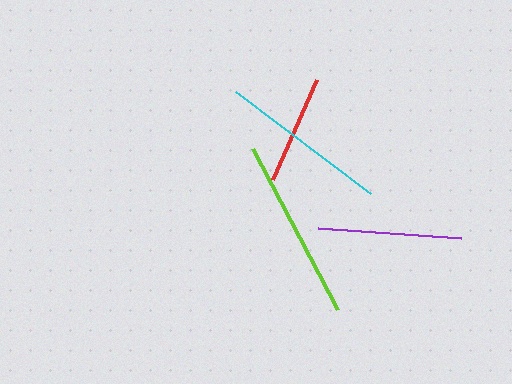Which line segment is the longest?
The lime line is the longest at approximately 182 pixels.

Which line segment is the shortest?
The red line is the shortest at approximately 110 pixels.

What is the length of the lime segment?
The lime segment is approximately 182 pixels long.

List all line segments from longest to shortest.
From longest to shortest: lime, cyan, purple, red.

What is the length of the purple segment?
The purple segment is approximately 143 pixels long.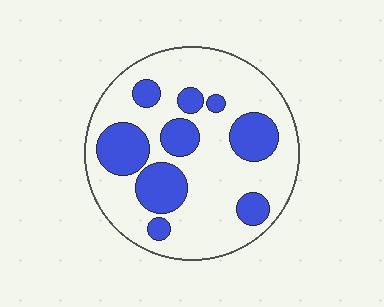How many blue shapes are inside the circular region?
9.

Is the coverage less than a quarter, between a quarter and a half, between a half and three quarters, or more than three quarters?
Between a quarter and a half.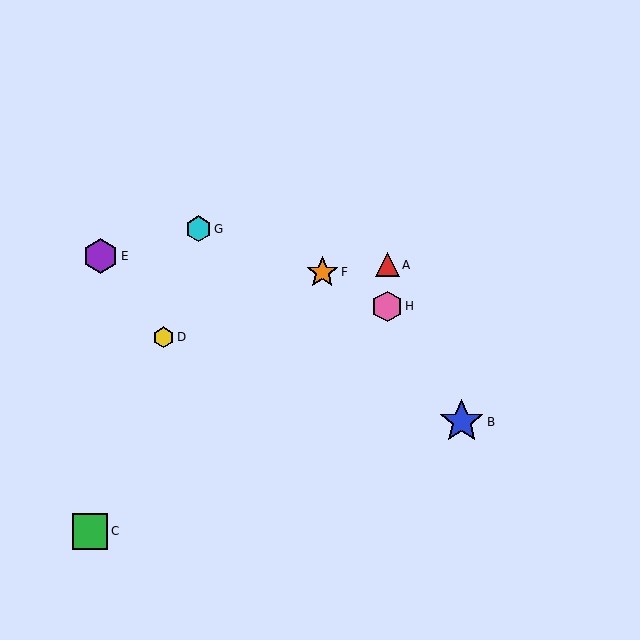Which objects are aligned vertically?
Objects A, H are aligned vertically.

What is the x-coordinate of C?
Object C is at x≈90.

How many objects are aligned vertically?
2 objects (A, H) are aligned vertically.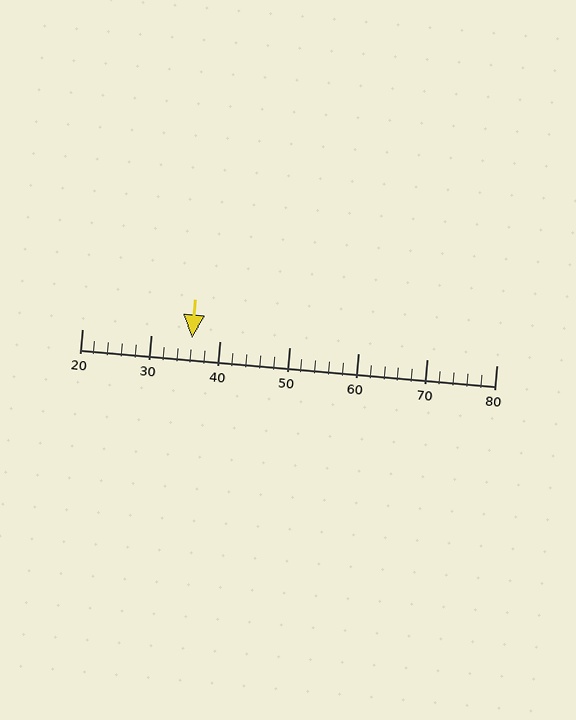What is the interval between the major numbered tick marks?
The major tick marks are spaced 10 units apart.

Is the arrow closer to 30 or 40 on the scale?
The arrow is closer to 40.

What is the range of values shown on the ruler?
The ruler shows values from 20 to 80.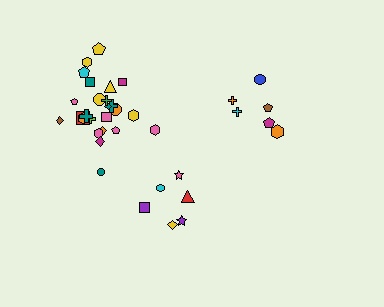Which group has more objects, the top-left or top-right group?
The top-left group.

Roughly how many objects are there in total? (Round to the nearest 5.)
Roughly 35 objects in total.